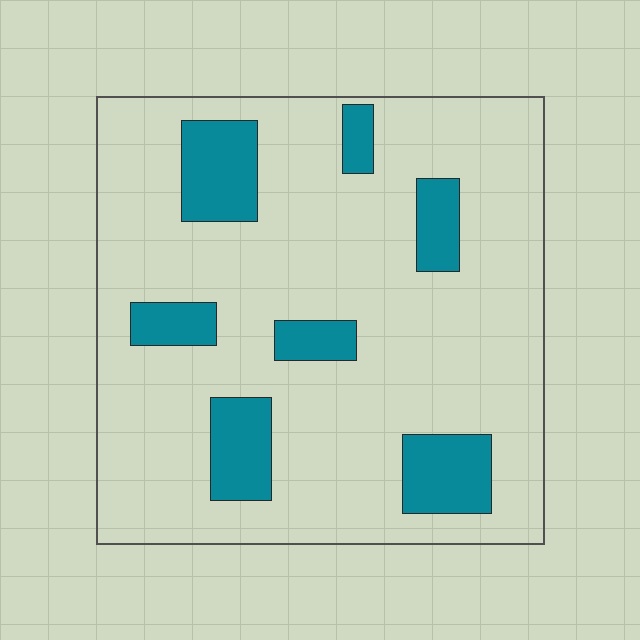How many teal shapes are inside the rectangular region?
7.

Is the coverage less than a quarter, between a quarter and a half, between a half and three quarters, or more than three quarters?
Less than a quarter.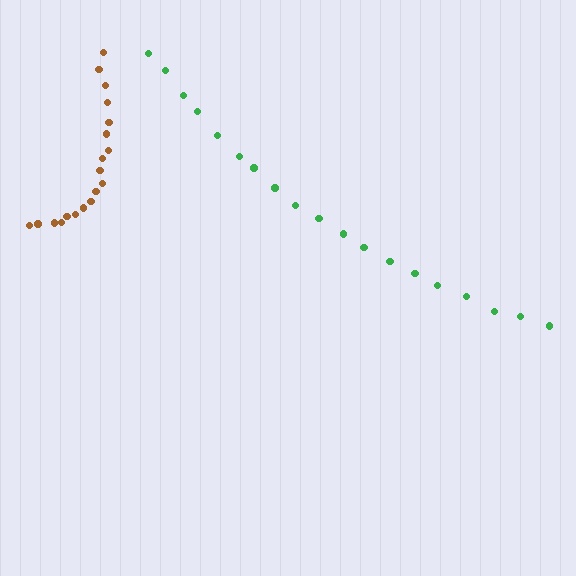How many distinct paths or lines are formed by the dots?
There are 2 distinct paths.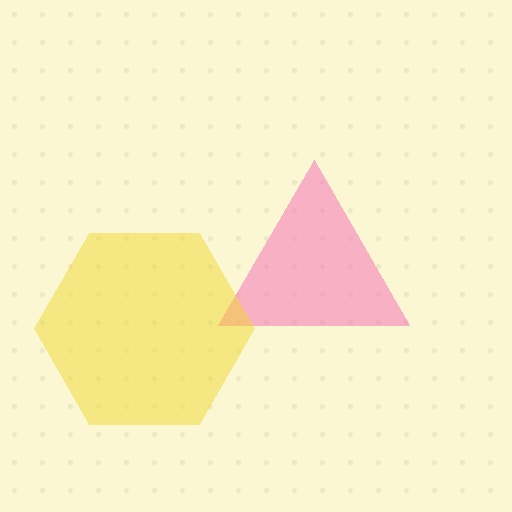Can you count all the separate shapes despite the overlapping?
Yes, there are 2 separate shapes.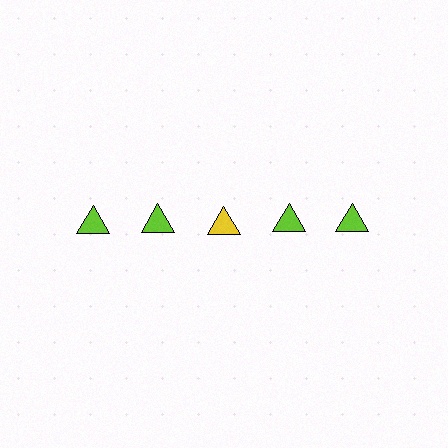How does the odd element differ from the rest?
It has a different color: yellow instead of lime.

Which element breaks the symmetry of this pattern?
The yellow triangle in the top row, center column breaks the symmetry. All other shapes are lime triangles.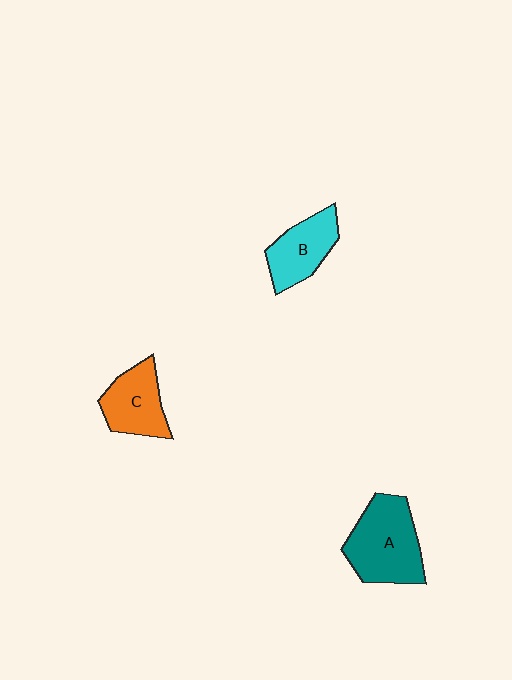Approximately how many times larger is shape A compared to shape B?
Approximately 1.5 times.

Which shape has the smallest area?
Shape B (cyan).